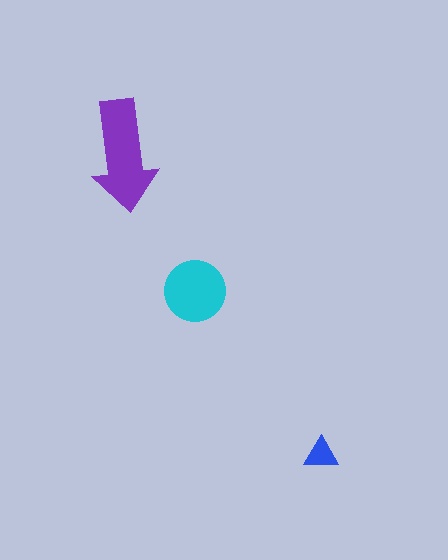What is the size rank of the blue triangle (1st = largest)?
3rd.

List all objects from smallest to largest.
The blue triangle, the cyan circle, the purple arrow.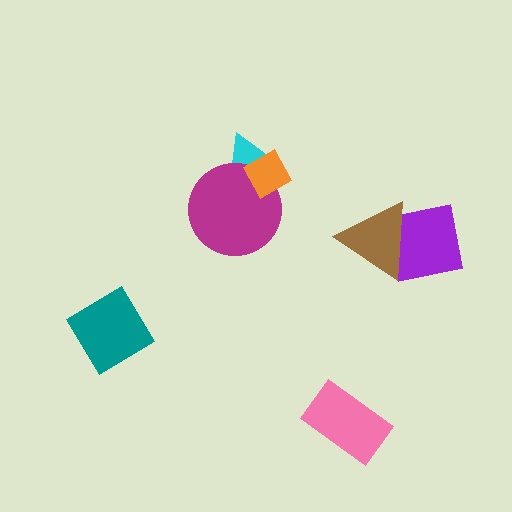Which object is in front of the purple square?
The brown triangle is in front of the purple square.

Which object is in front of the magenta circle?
The orange diamond is in front of the magenta circle.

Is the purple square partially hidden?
Yes, it is partially covered by another shape.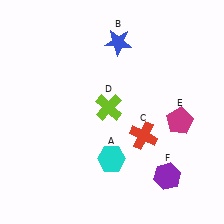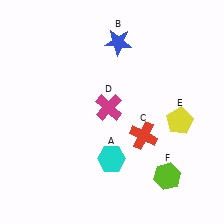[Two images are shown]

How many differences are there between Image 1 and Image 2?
There are 3 differences between the two images.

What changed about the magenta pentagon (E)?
In Image 1, E is magenta. In Image 2, it changed to yellow.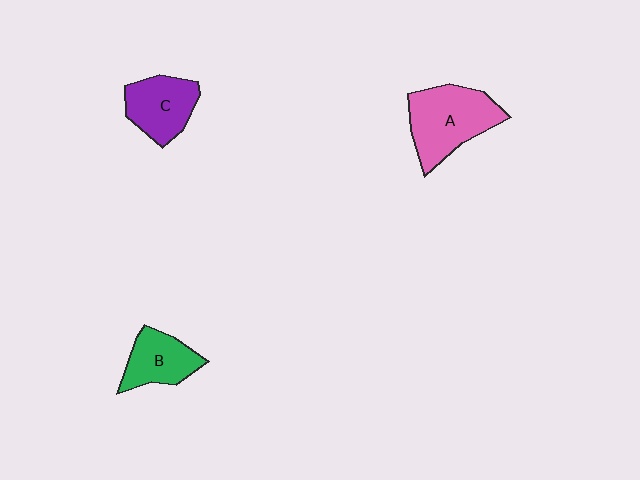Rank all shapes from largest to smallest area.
From largest to smallest: A (pink), C (purple), B (green).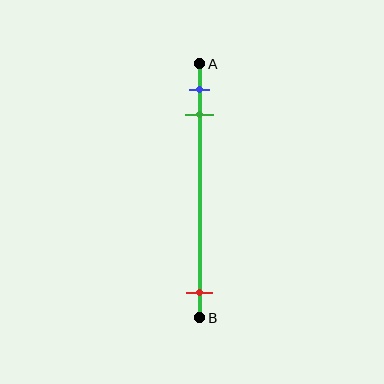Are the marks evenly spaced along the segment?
No, the marks are not evenly spaced.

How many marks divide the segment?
There are 3 marks dividing the segment.